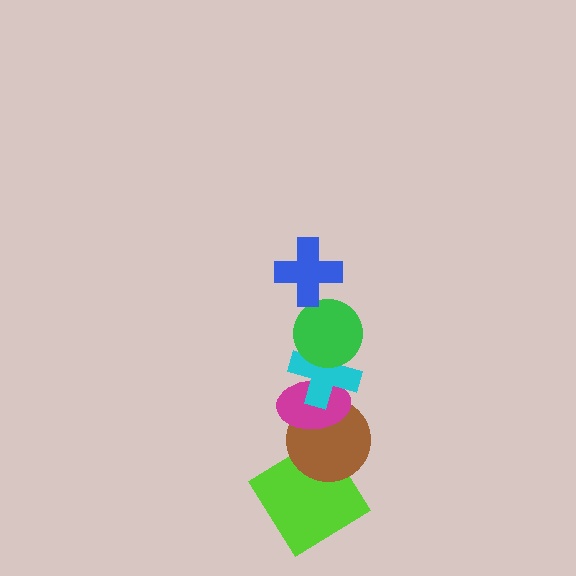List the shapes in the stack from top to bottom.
From top to bottom: the blue cross, the green circle, the cyan cross, the magenta ellipse, the brown circle, the lime diamond.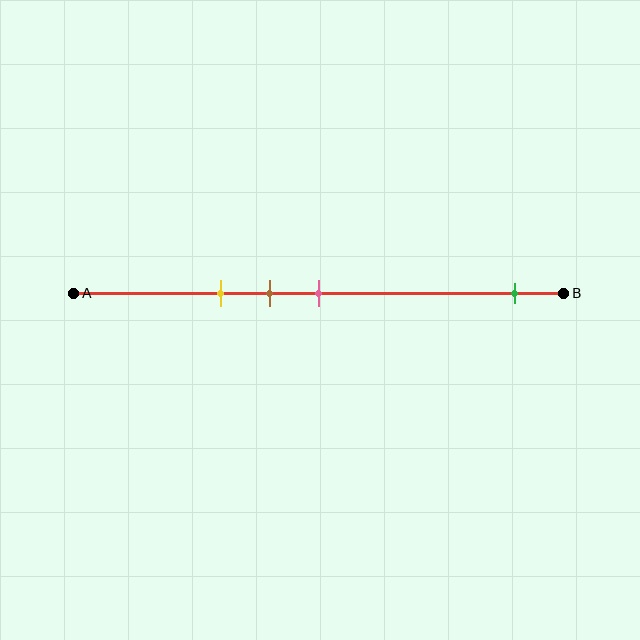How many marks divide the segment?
There are 4 marks dividing the segment.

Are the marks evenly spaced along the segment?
No, the marks are not evenly spaced.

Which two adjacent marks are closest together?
The brown and pink marks are the closest adjacent pair.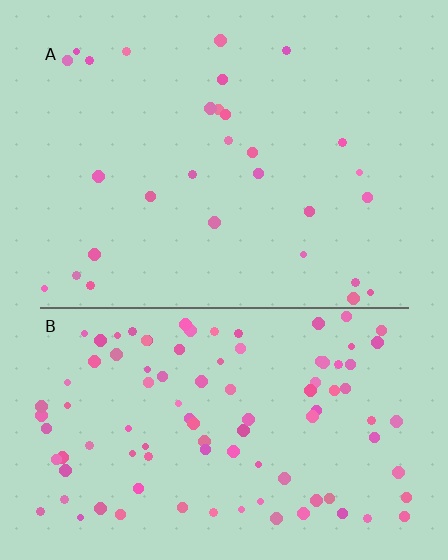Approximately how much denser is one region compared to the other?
Approximately 3.5× — region B over region A.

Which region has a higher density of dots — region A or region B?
B (the bottom).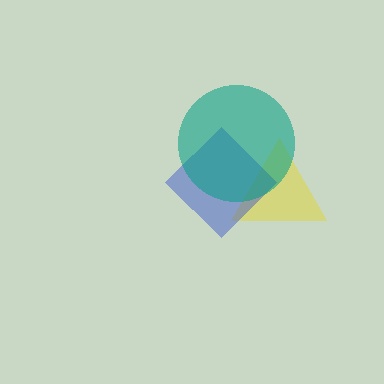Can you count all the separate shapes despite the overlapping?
Yes, there are 3 separate shapes.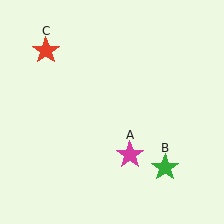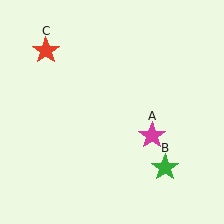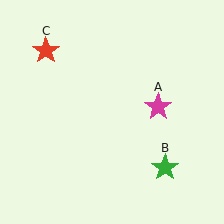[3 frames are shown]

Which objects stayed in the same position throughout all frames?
Green star (object B) and red star (object C) remained stationary.